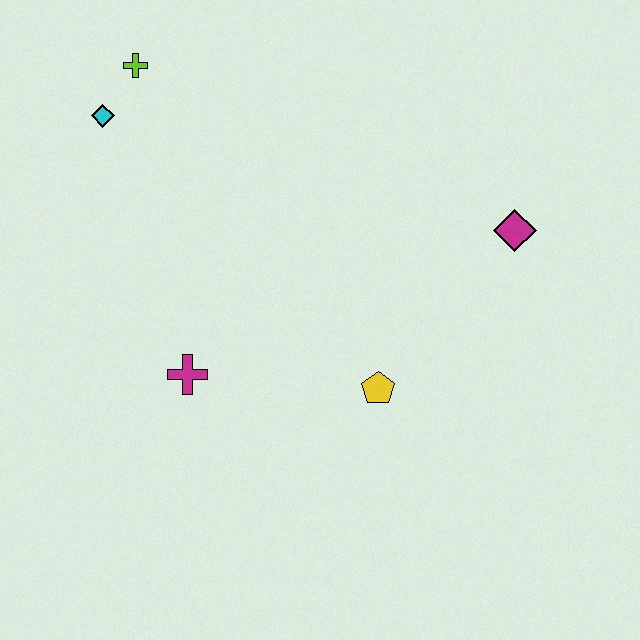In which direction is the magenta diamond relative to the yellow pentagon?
The magenta diamond is above the yellow pentagon.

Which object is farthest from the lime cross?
The magenta diamond is farthest from the lime cross.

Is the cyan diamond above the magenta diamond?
Yes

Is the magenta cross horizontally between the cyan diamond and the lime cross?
No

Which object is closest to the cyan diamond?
The lime cross is closest to the cyan diamond.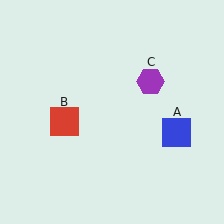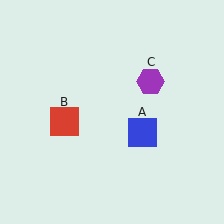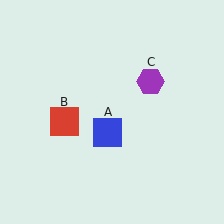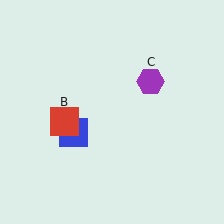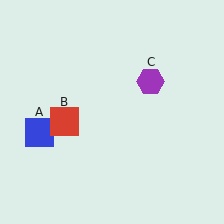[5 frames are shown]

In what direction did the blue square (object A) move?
The blue square (object A) moved left.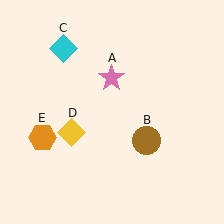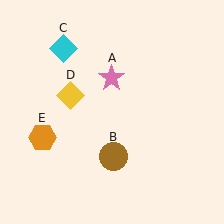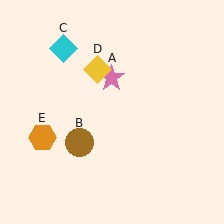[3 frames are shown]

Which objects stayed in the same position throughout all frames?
Pink star (object A) and cyan diamond (object C) and orange hexagon (object E) remained stationary.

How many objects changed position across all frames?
2 objects changed position: brown circle (object B), yellow diamond (object D).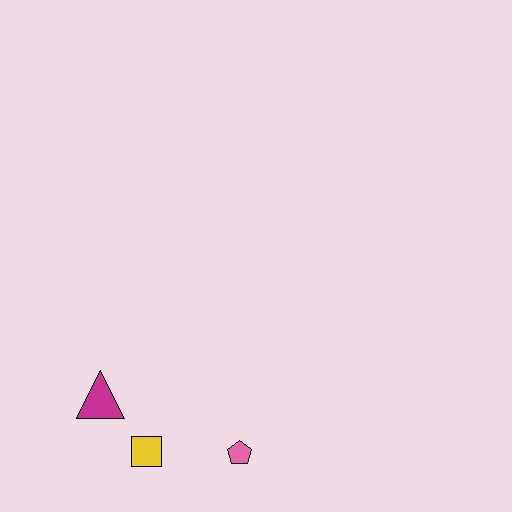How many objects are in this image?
There are 3 objects.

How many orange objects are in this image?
There are no orange objects.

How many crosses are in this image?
There are no crosses.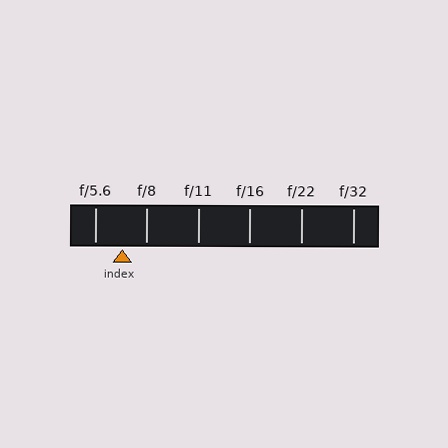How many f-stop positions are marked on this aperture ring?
There are 6 f-stop positions marked.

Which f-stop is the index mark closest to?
The index mark is closest to f/8.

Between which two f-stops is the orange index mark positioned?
The index mark is between f/5.6 and f/8.